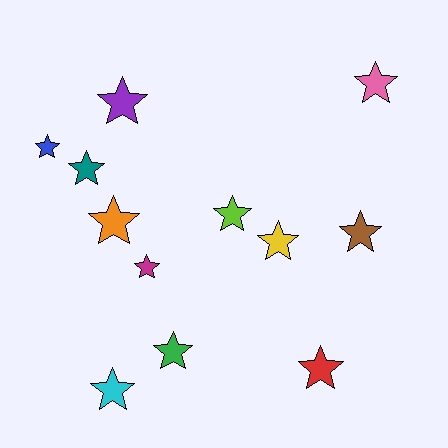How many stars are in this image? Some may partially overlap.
There are 12 stars.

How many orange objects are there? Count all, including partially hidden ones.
There is 1 orange object.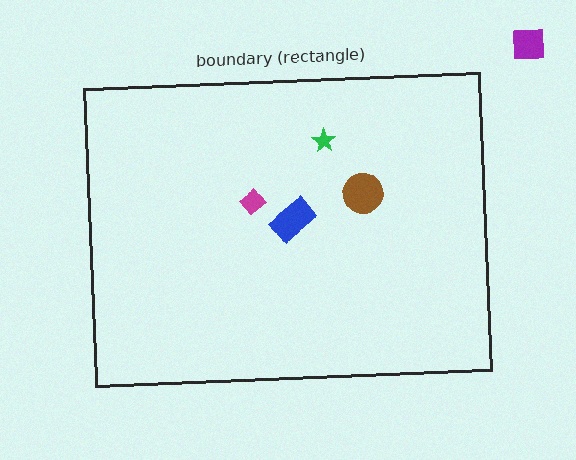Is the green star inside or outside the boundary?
Inside.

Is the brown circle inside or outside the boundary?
Inside.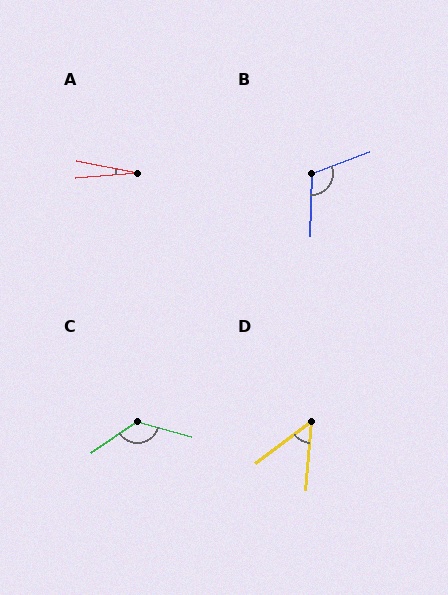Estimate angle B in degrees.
Approximately 112 degrees.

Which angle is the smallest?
A, at approximately 16 degrees.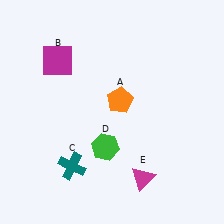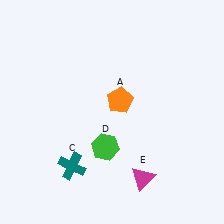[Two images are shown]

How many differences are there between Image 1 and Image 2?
There is 1 difference between the two images.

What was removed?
The magenta square (B) was removed in Image 2.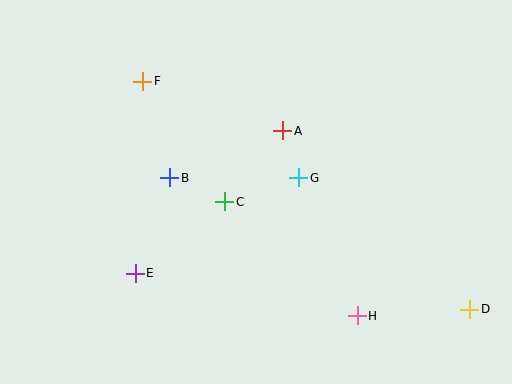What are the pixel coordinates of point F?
Point F is at (143, 81).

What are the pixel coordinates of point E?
Point E is at (135, 274).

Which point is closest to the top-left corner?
Point F is closest to the top-left corner.